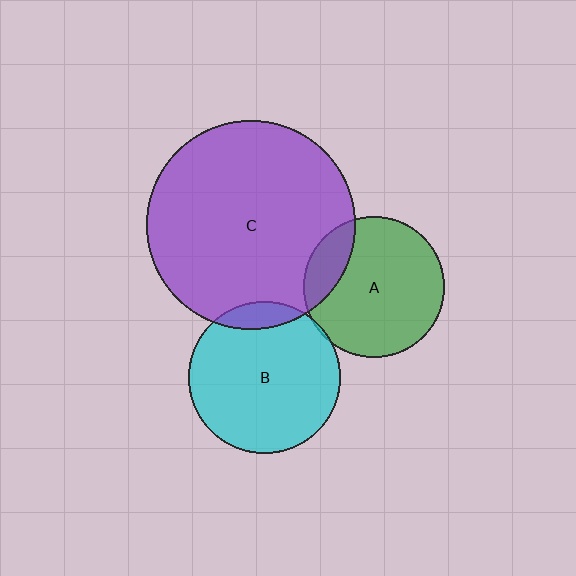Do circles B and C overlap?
Yes.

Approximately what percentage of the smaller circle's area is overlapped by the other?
Approximately 10%.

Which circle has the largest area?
Circle C (purple).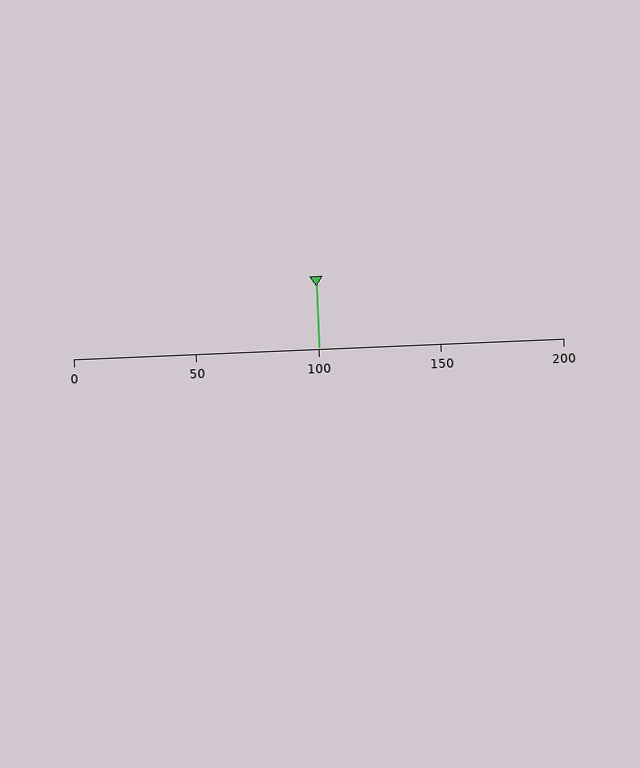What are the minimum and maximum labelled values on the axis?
The axis runs from 0 to 200.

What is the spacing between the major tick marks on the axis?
The major ticks are spaced 50 apart.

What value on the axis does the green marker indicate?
The marker indicates approximately 100.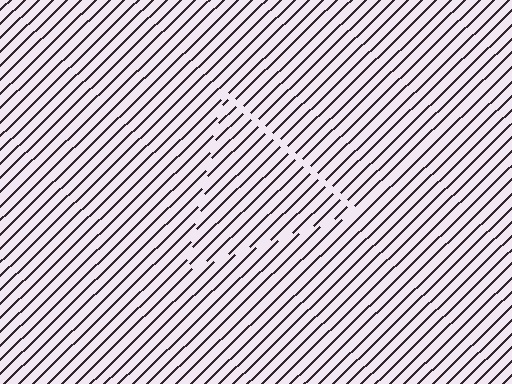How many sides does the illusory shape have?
3 sides — the line-ends trace a triangle.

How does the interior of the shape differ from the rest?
The interior of the shape contains the same grating, shifted by half a period — the contour is defined by the phase discontinuity where line-ends from the inner and outer gratings abut.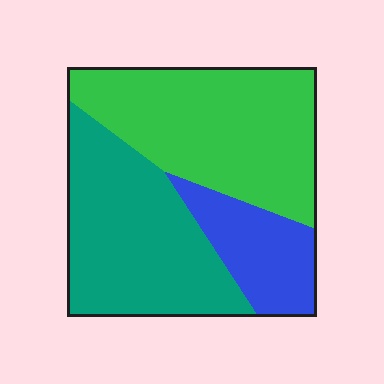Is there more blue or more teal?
Teal.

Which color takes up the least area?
Blue, at roughly 20%.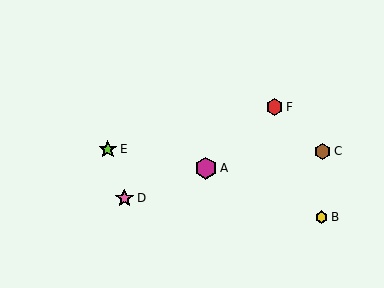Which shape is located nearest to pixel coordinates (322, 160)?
The brown hexagon (labeled C) at (323, 151) is nearest to that location.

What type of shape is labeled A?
Shape A is a magenta hexagon.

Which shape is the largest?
The magenta hexagon (labeled A) is the largest.